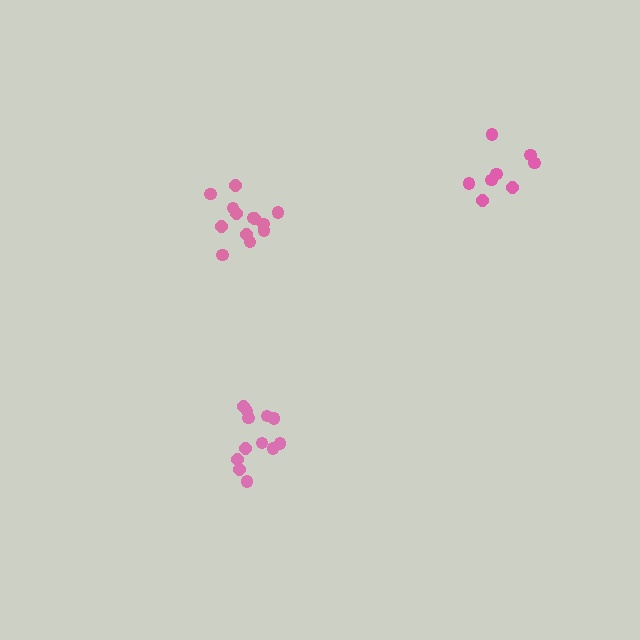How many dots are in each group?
Group 1: 12 dots, Group 2: 13 dots, Group 3: 8 dots (33 total).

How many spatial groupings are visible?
There are 3 spatial groupings.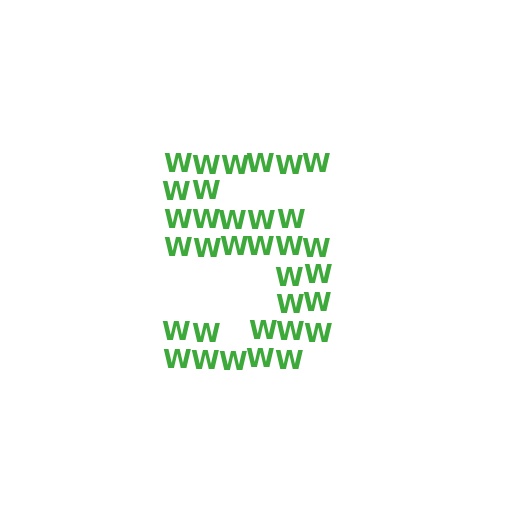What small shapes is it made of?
It is made of small letter W's.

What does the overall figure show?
The overall figure shows the digit 5.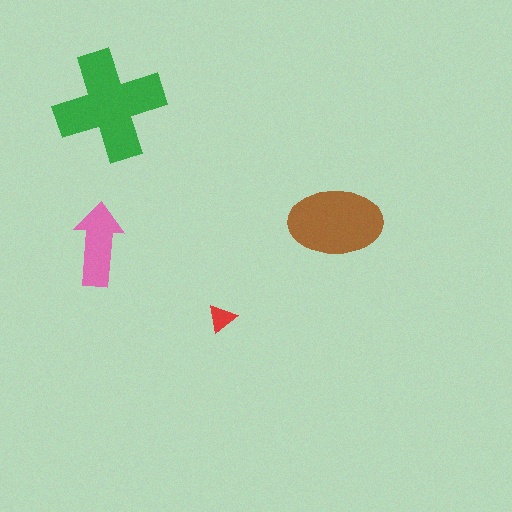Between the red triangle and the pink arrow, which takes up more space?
The pink arrow.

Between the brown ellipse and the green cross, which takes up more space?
The green cross.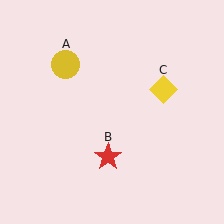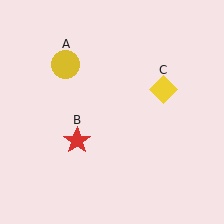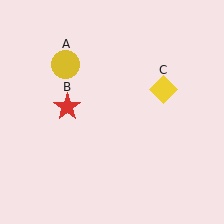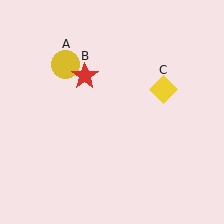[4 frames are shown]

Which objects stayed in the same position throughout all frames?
Yellow circle (object A) and yellow diamond (object C) remained stationary.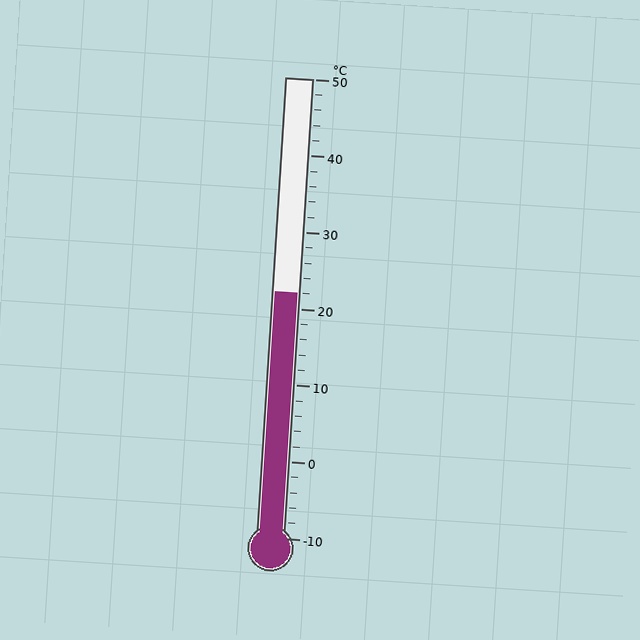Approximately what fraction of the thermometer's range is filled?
The thermometer is filled to approximately 55% of its range.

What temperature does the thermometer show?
The thermometer shows approximately 22°C.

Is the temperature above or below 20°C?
The temperature is above 20°C.